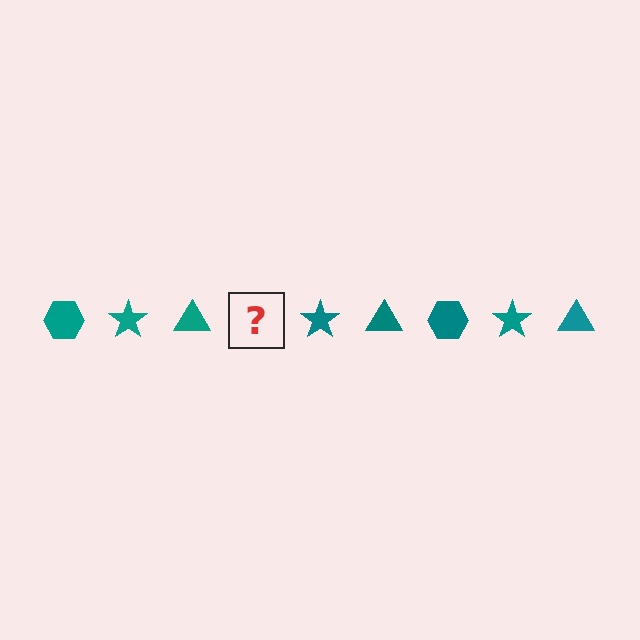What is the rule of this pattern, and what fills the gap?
The rule is that the pattern cycles through hexagon, star, triangle shapes in teal. The gap should be filled with a teal hexagon.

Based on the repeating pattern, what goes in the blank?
The blank should be a teal hexagon.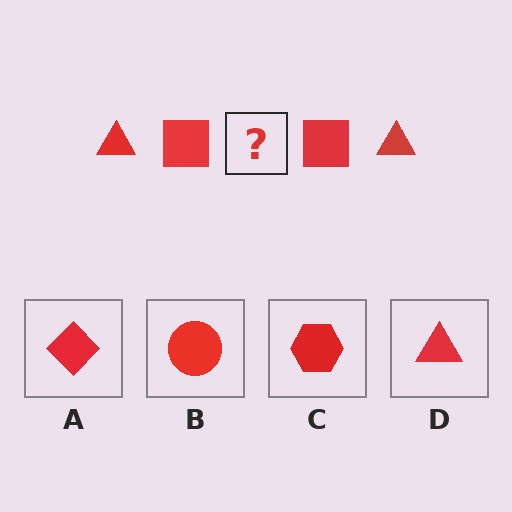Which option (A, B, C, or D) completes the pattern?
D.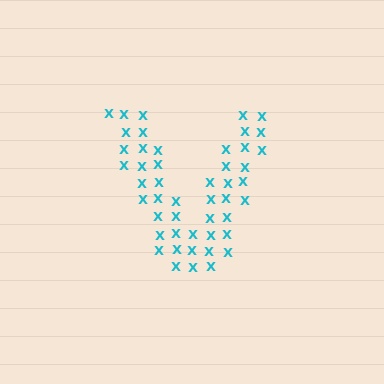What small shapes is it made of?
It is made of small letter X's.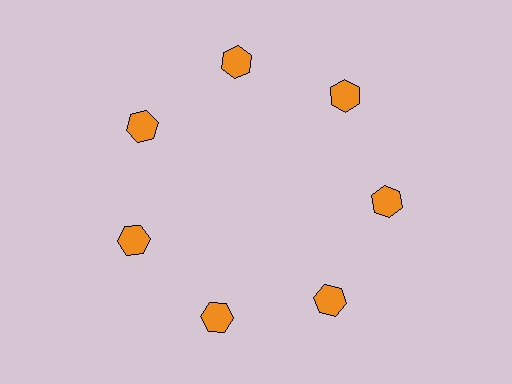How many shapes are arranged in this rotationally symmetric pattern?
There are 7 shapes, arranged in 7 groups of 1.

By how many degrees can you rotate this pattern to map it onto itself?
The pattern maps onto itself every 51 degrees of rotation.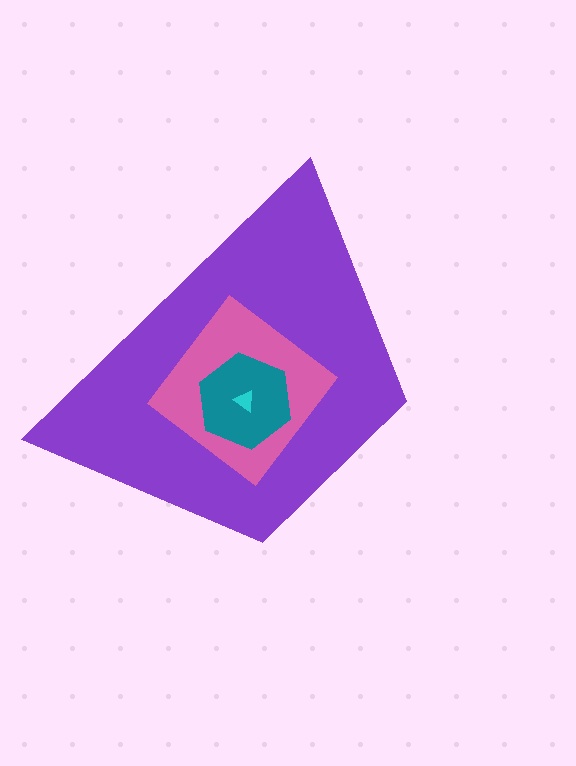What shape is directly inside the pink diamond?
The teal hexagon.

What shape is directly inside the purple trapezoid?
The pink diamond.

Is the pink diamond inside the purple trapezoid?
Yes.